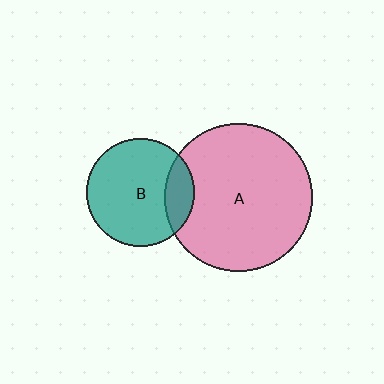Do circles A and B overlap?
Yes.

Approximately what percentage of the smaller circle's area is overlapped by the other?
Approximately 20%.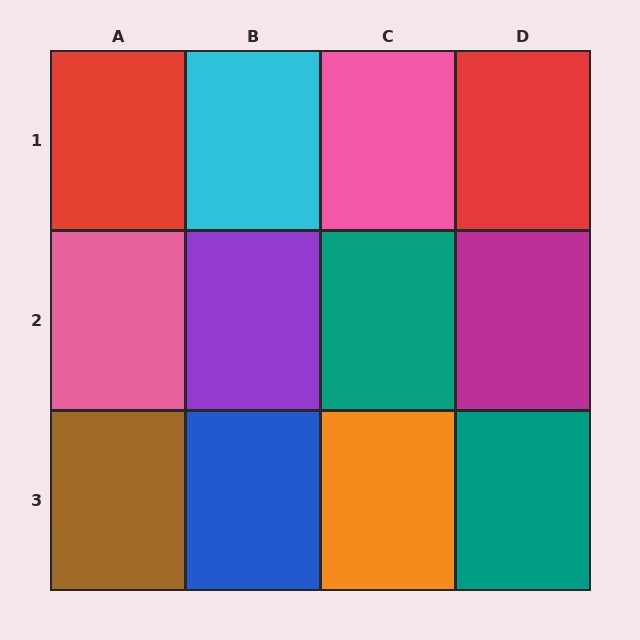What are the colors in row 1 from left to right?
Red, cyan, pink, red.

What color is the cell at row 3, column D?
Teal.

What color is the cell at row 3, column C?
Orange.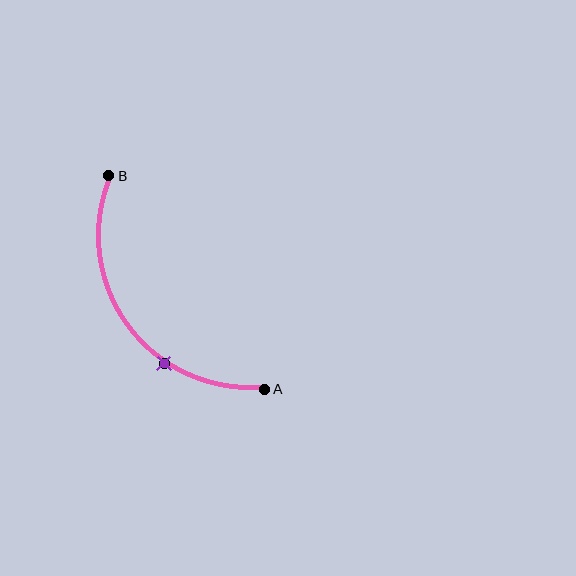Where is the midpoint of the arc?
The arc midpoint is the point on the curve farthest from the straight line joining A and B. It sits below and to the left of that line.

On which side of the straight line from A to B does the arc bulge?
The arc bulges below and to the left of the straight line connecting A and B.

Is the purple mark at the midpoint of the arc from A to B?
No. The purple mark lies on the arc but is closer to endpoint A. The arc midpoint would be at the point on the curve equidistant along the arc from both A and B.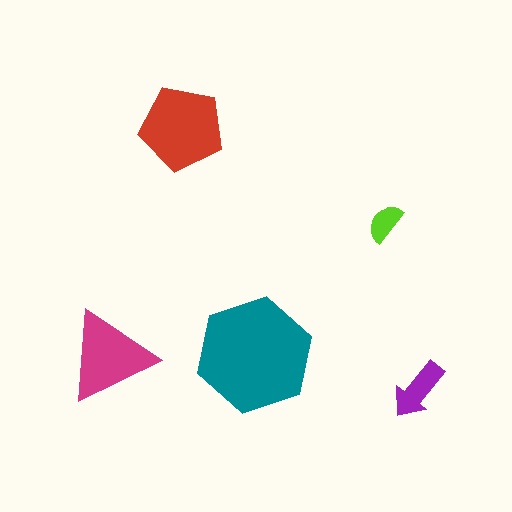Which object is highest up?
The red pentagon is topmost.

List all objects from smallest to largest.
The lime semicircle, the purple arrow, the magenta triangle, the red pentagon, the teal hexagon.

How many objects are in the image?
There are 5 objects in the image.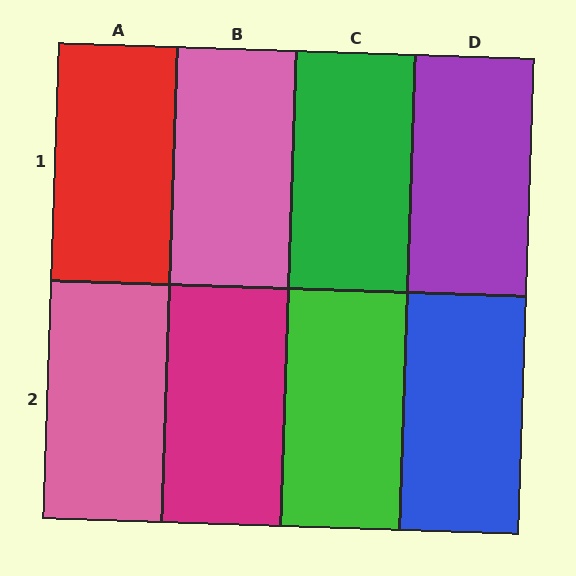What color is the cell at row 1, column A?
Red.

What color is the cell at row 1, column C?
Green.